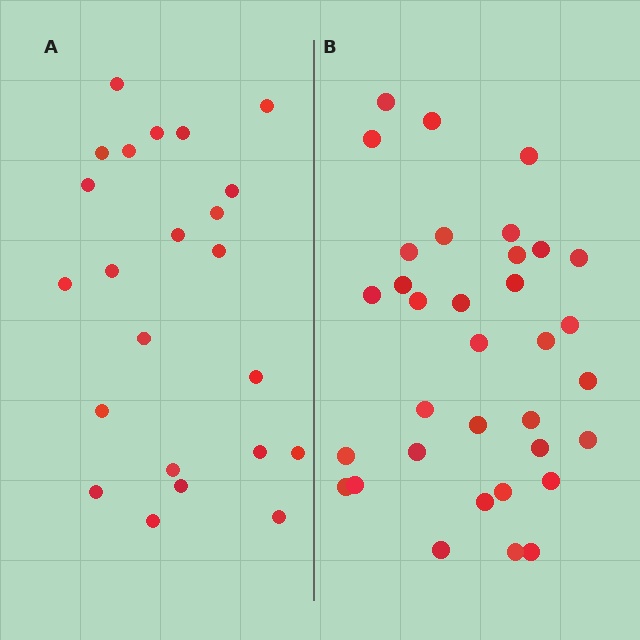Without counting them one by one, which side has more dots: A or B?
Region B (the right region) has more dots.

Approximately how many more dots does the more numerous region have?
Region B has roughly 12 or so more dots than region A.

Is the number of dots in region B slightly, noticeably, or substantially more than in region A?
Region B has substantially more. The ratio is roughly 1.5 to 1.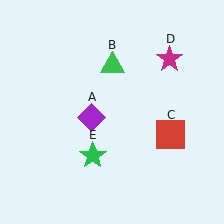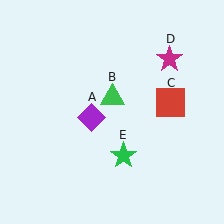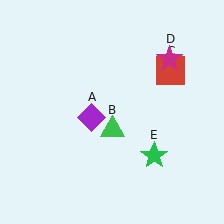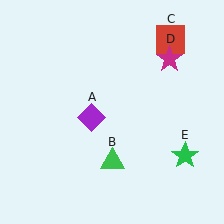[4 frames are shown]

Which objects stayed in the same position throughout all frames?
Purple diamond (object A) and magenta star (object D) remained stationary.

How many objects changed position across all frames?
3 objects changed position: green triangle (object B), red square (object C), green star (object E).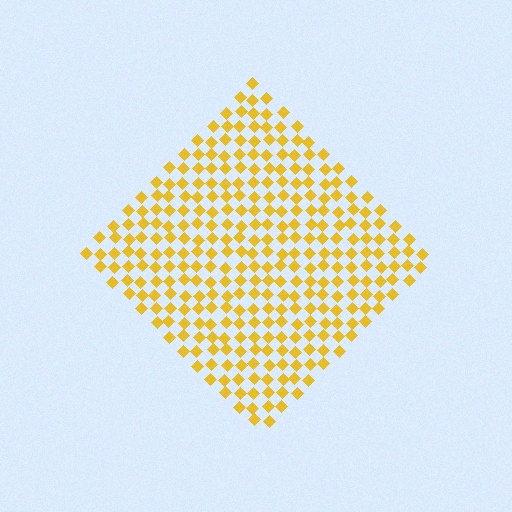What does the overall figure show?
The overall figure shows a diamond.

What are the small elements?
The small elements are diamonds.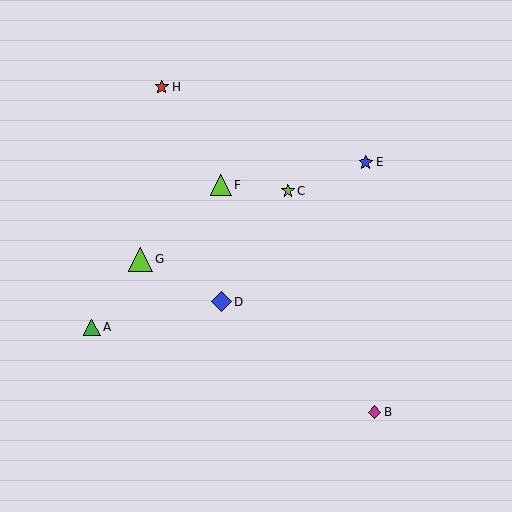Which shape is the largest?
The lime triangle (labeled G) is the largest.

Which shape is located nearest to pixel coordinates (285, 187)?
The lime star (labeled C) at (288, 191) is nearest to that location.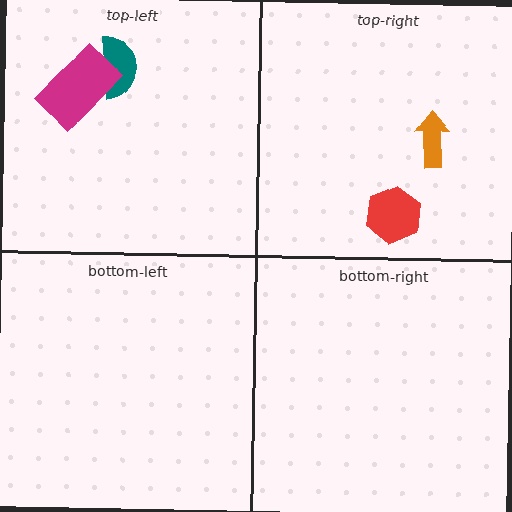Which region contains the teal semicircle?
The top-left region.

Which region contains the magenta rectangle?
The top-left region.